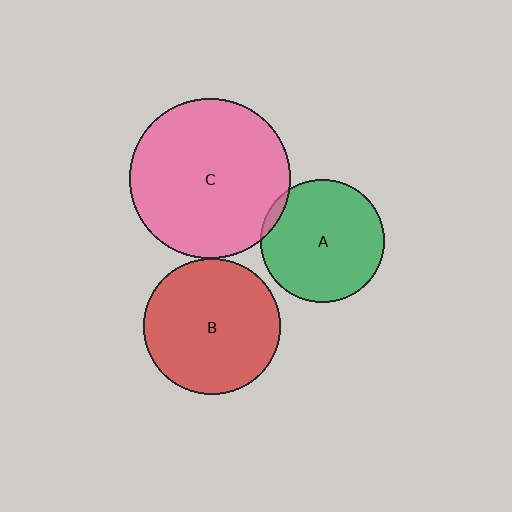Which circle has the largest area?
Circle C (pink).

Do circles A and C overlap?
Yes.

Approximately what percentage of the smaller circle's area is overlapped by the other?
Approximately 5%.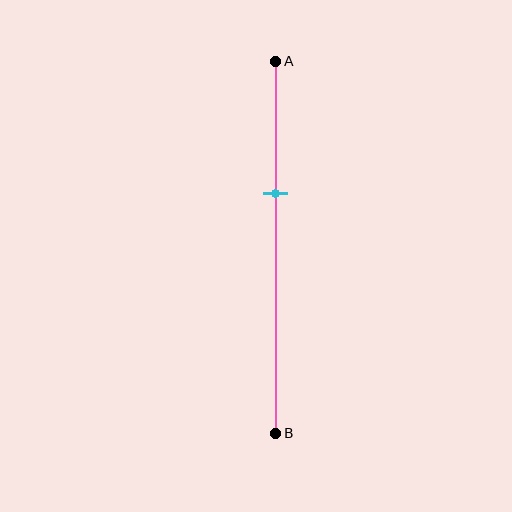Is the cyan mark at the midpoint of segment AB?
No, the mark is at about 35% from A, not at the 50% midpoint.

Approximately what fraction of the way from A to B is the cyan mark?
The cyan mark is approximately 35% of the way from A to B.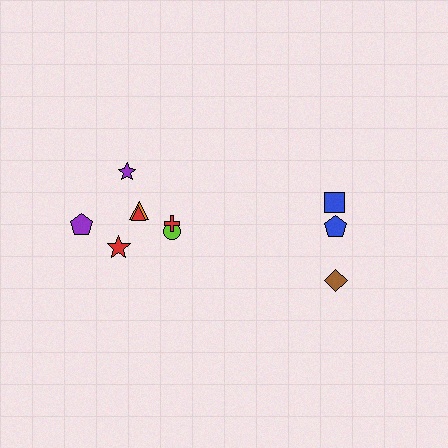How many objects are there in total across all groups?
There are 10 objects.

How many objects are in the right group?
There are 3 objects.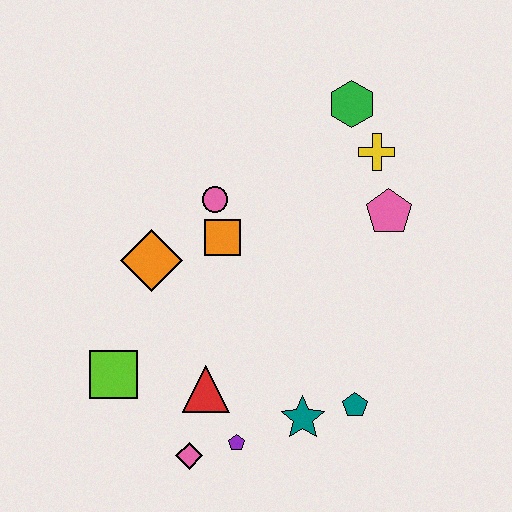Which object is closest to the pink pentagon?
The yellow cross is closest to the pink pentagon.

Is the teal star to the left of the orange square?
No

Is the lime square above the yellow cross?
No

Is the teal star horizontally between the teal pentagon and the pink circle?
Yes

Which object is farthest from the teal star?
The green hexagon is farthest from the teal star.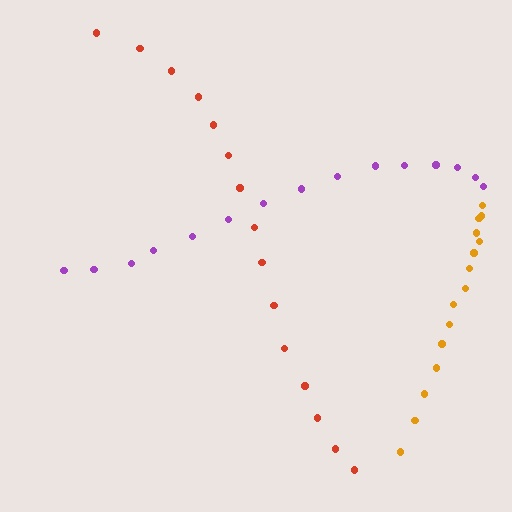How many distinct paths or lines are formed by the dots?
There are 3 distinct paths.